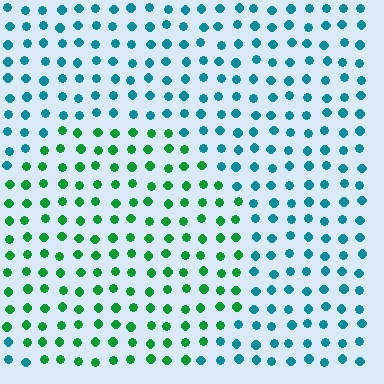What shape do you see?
I see a circle.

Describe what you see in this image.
The image is filled with small teal elements in a uniform arrangement. A circle-shaped region is visible where the elements are tinted to a slightly different hue, forming a subtle color boundary.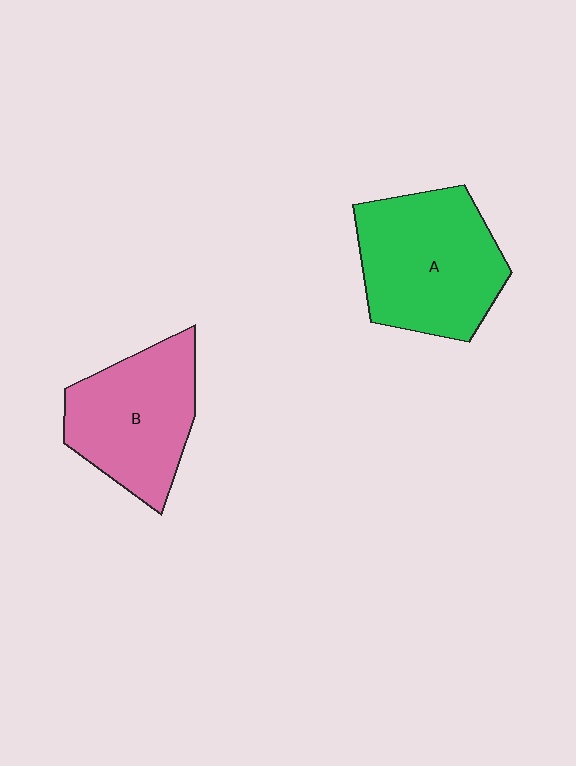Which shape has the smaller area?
Shape B (pink).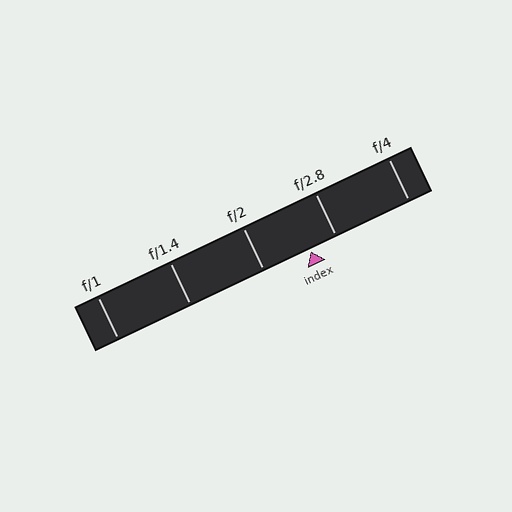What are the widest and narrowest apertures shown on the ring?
The widest aperture shown is f/1 and the narrowest is f/4.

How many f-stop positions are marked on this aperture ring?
There are 5 f-stop positions marked.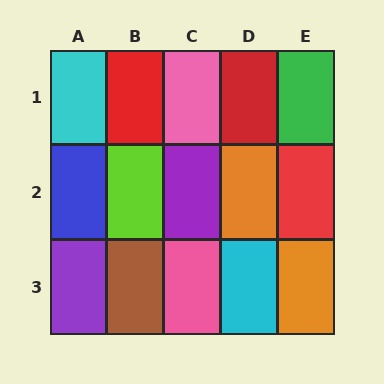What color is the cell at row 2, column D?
Orange.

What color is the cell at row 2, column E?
Red.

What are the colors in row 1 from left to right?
Cyan, red, pink, red, green.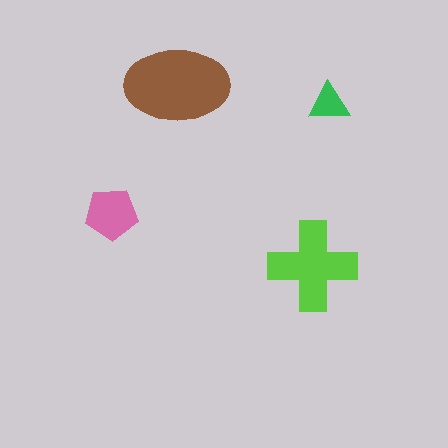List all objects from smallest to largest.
The green triangle, the pink pentagon, the lime cross, the brown ellipse.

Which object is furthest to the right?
The green triangle is rightmost.